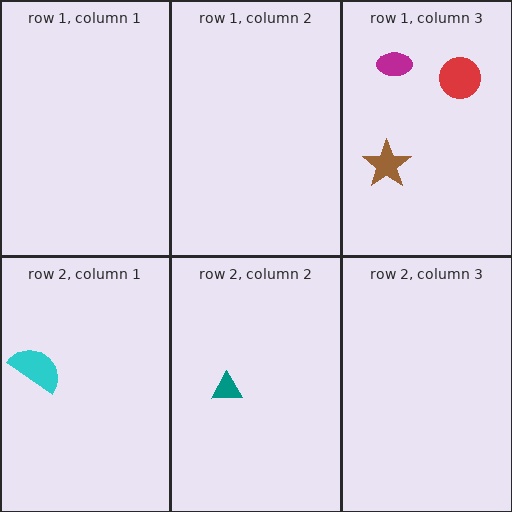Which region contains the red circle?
The row 1, column 3 region.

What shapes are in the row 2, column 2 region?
The teal triangle.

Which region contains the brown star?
The row 1, column 3 region.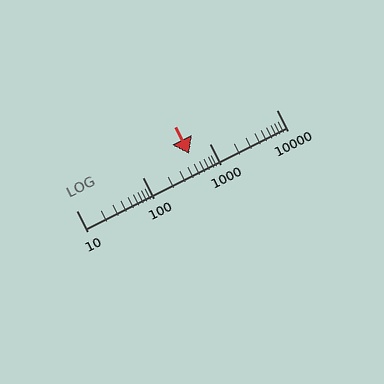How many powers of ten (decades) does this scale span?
The scale spans 3 decades, from 10 to 10000.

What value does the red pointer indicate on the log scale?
The pointer indicates approximately 490.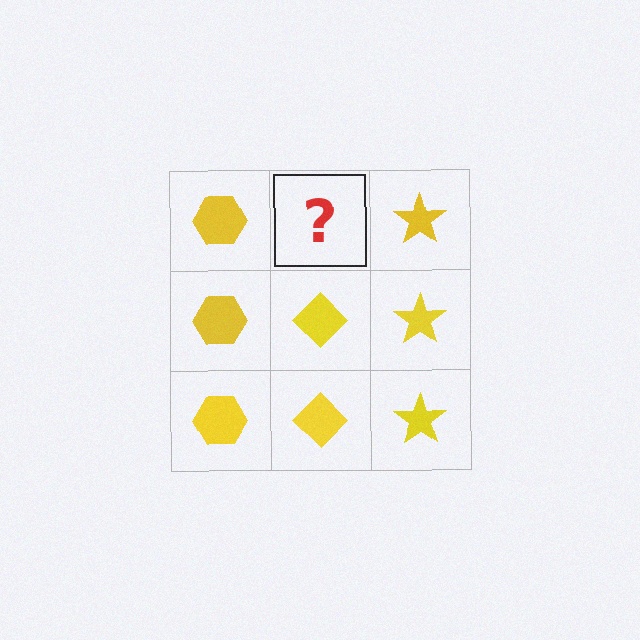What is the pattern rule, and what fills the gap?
The rule is that each column has a consistent shape. The gap should be filled with a yellow diamond.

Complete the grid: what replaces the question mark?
The question mark should be replaced with a yellow diamond.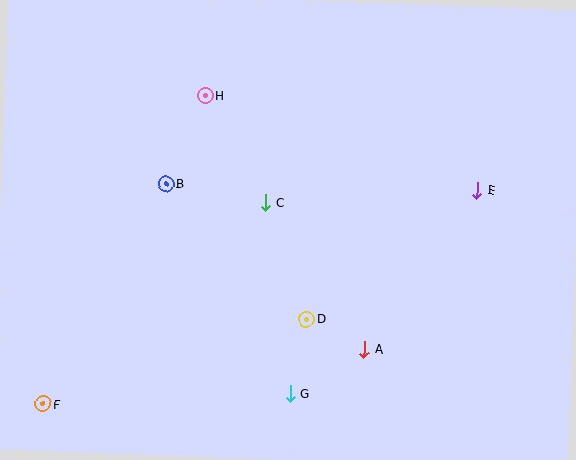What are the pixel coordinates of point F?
Point F is at (43, 404).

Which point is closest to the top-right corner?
Point E is closest to the top-right corner.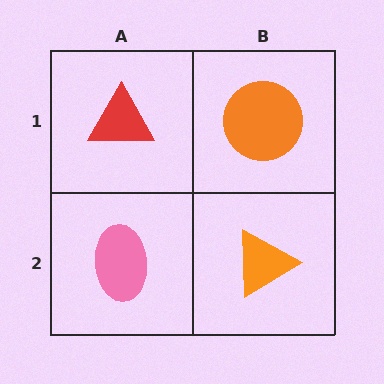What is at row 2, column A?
A pink ellipse.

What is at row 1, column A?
A red triangle.